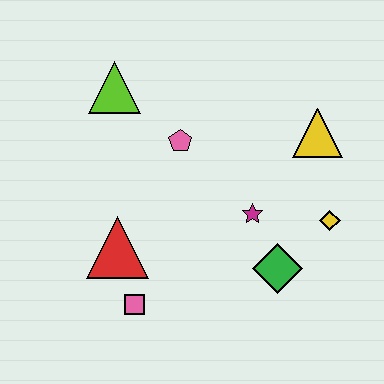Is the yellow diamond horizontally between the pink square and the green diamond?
No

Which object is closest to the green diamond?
The magenta star is closest to the green diamond.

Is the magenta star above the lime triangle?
No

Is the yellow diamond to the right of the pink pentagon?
Yes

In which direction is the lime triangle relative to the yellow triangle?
The lime triangle is to the left of the yellow triangle.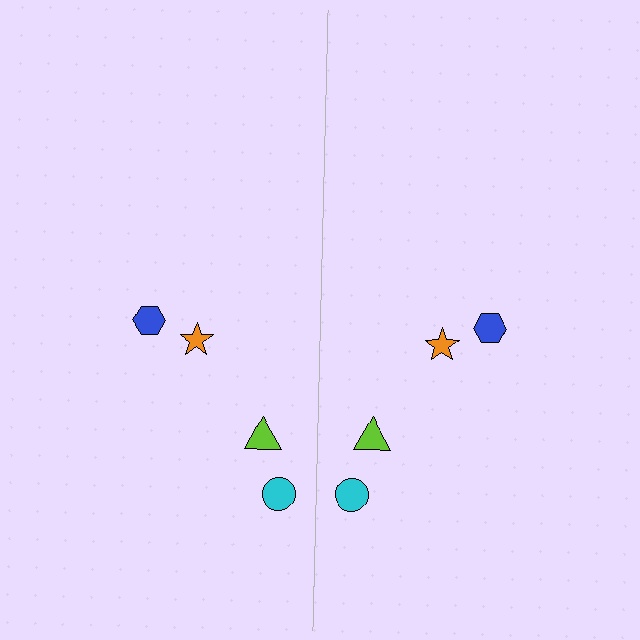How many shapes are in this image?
There are 8 shapes in this image.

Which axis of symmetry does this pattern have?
The pattern has a vertical axis of symmetry running through the center of the image.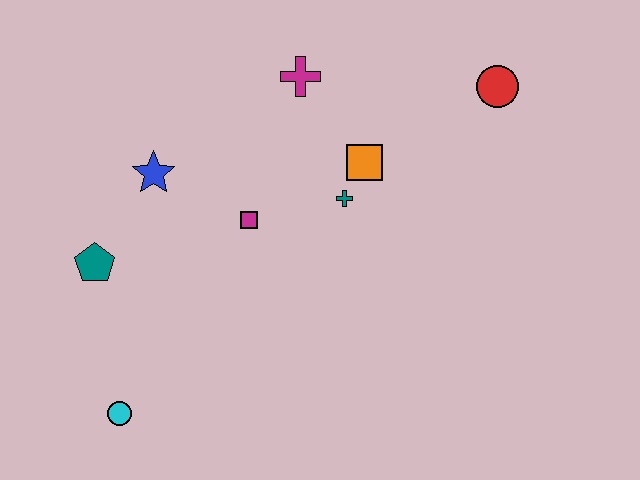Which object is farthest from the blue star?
The red circle is farthest from the blue star.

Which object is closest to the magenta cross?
The orange square is closest to the magenta cross.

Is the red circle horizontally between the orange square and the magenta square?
No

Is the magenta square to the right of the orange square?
No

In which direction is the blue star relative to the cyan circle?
The blue star is above the cyan circle.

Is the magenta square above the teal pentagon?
Yes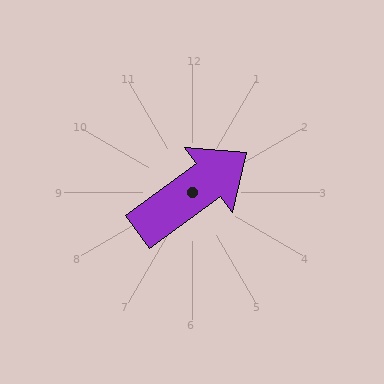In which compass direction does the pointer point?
Northeast.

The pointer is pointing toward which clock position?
Roughly 2 o'clock.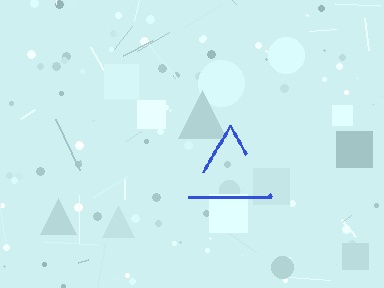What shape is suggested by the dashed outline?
The dashed outline suggests a triangle.